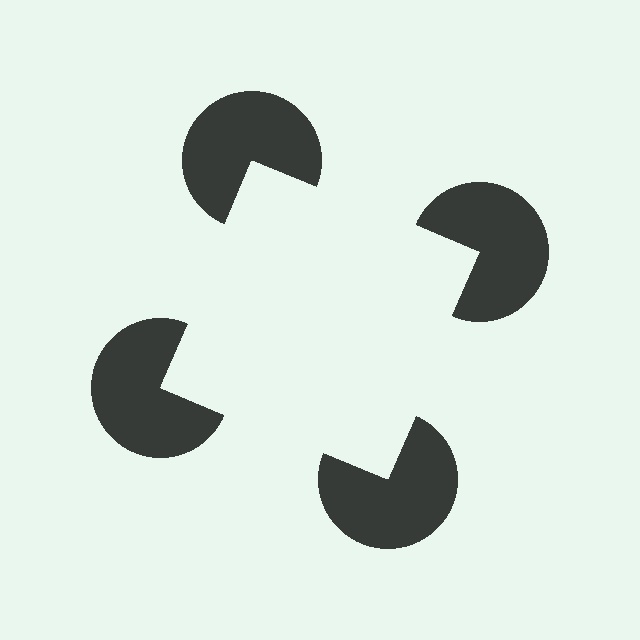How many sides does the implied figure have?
4 sides.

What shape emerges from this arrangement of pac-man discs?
An illusory square — its edges are inferred from the aligned wedge cuts in the pac-man discs, not physically drawn.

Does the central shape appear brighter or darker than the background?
It typically appears slightly brighter than the background, even though no actual brightness change is drawn.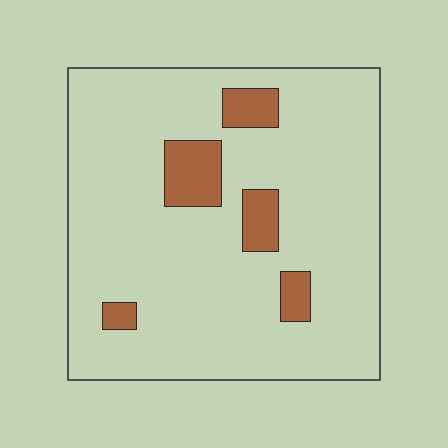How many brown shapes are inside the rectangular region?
5.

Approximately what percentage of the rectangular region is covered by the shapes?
Approximately 10%.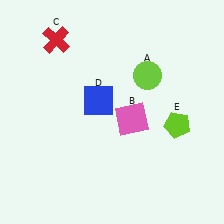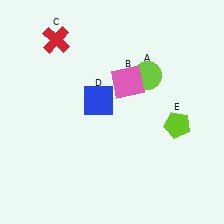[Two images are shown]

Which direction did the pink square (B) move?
The pink square (B) moved up.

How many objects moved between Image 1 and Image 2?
1 object moved between the two images.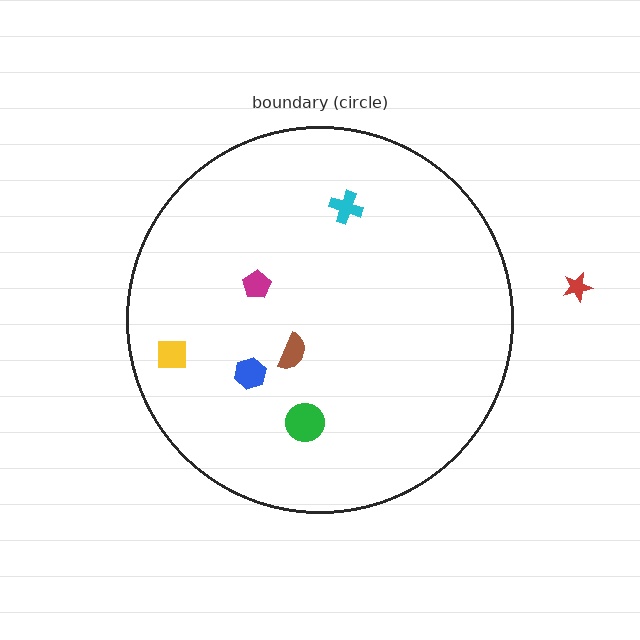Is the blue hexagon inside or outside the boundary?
Inside.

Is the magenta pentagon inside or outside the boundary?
Inside.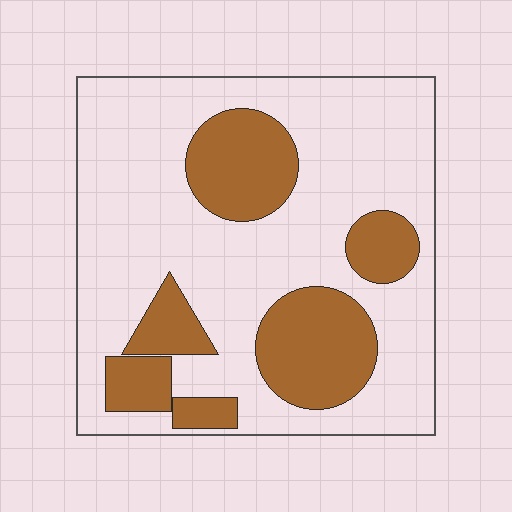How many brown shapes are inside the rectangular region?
6.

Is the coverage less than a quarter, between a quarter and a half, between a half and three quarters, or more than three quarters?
Between a quarter and a half.